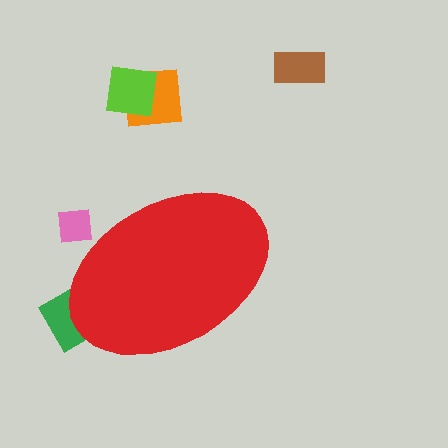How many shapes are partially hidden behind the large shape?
2 shapes are partially hidden.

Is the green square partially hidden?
Yes, the green square is partially hidden behind the red ellipse.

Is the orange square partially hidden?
No, the orange square is fully visible.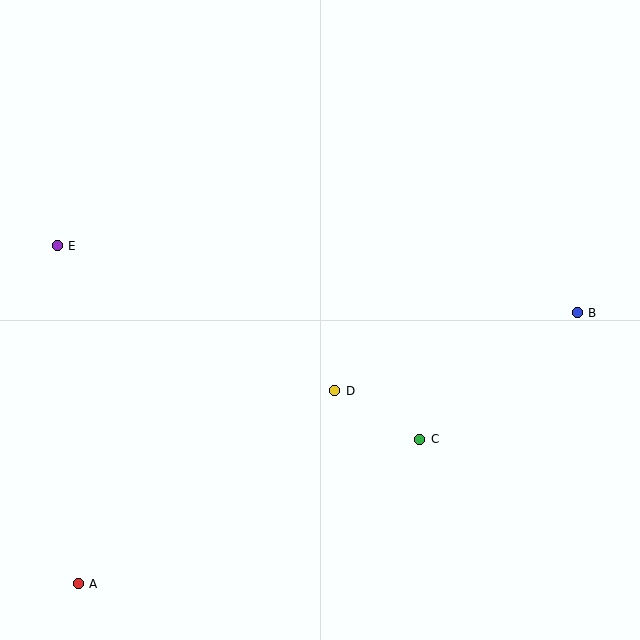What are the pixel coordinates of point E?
Point E is at (57, 246).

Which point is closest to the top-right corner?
Point B is closest to the top-right corner.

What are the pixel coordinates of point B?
Point B is at (577, 313).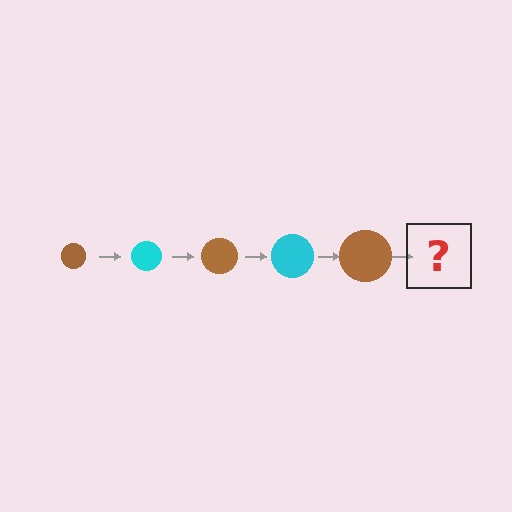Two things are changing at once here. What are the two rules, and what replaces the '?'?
The two rules are that the circle grows larger each step and the color cycles through brown and cyan. The '?' should be a cyan circle, larger than the previous one.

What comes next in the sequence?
The next element should be a cyan circle, larger than the previous one.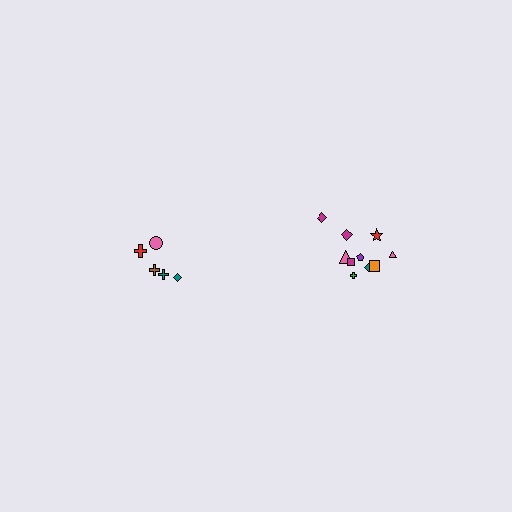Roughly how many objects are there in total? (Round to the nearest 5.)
Roughly 15 objects in total.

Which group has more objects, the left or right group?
The right group.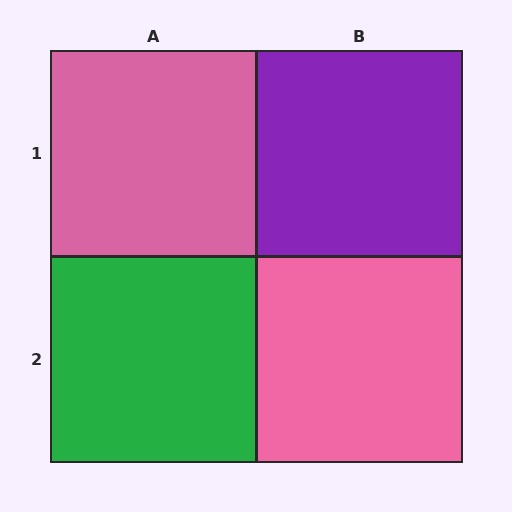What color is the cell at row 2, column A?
Green.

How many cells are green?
1 cell is green.